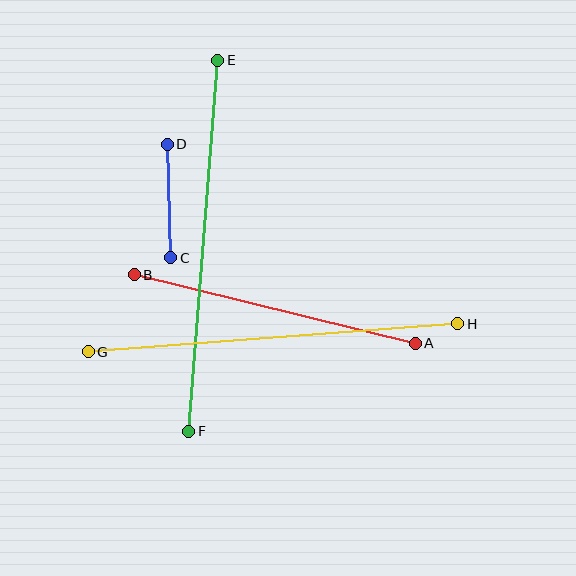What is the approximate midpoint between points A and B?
The midpoint is at approximately (275, 309) pixels.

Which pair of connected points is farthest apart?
Points E and F are farthest apart.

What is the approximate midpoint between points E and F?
The midpoint is at approximately (203, 246) pixels.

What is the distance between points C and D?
The distance is approximately 114 pixels.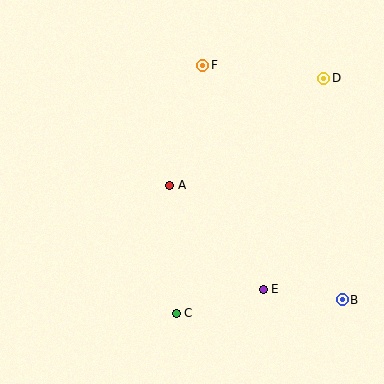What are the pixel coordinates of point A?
Point A is at (170, 185).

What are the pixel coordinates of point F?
Point F is at (203, 65).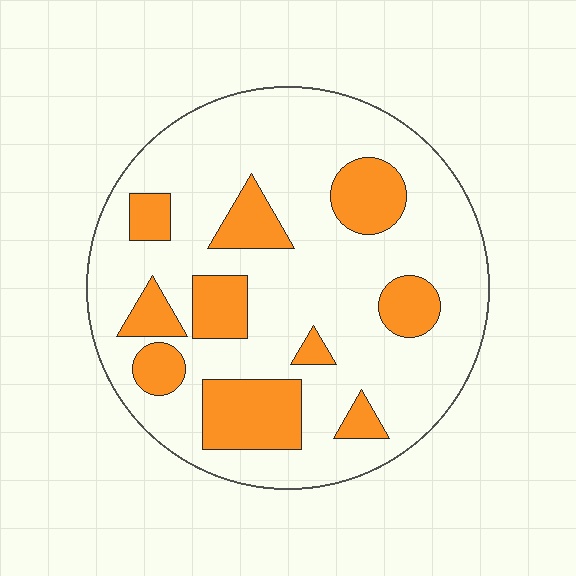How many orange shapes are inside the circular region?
10.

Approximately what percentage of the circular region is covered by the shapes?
Approximately 25%.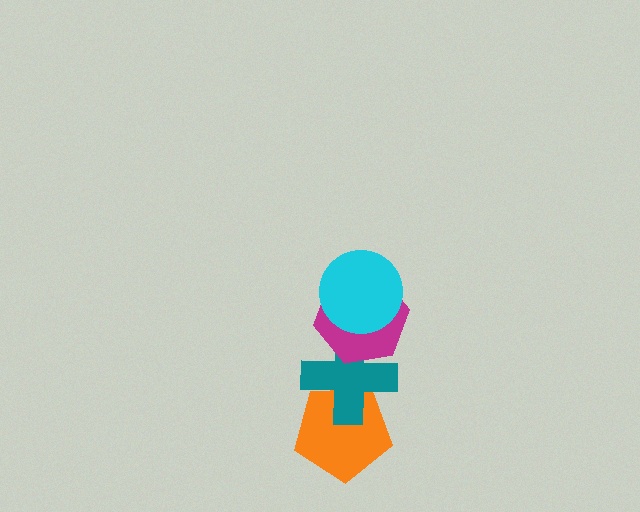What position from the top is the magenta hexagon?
The magenta hexagon is 2nd from the top.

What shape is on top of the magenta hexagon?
The cyan circle is on top of the magenta hexagon.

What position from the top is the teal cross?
The teal cross is 3rd from the top.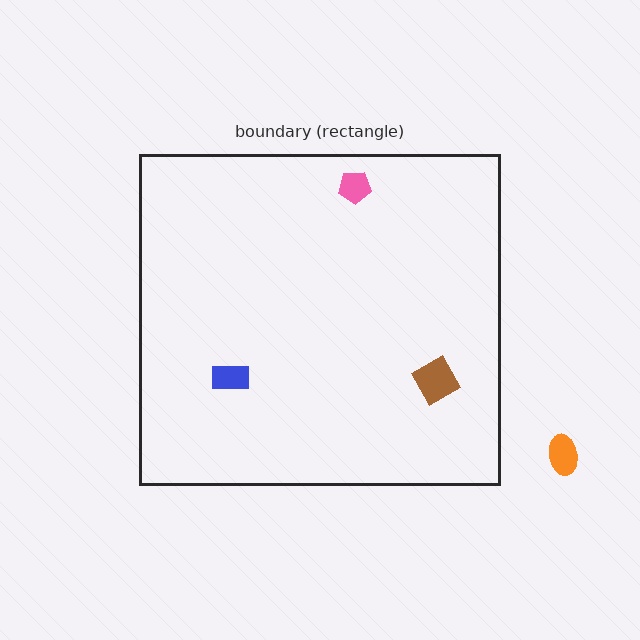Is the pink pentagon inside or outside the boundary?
Inside.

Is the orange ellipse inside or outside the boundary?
Outside.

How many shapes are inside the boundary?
3 inside, 1 outside.